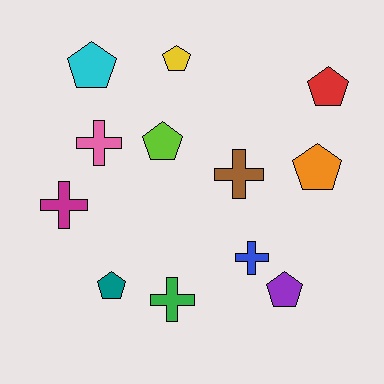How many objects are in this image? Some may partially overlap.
There are 12 objects.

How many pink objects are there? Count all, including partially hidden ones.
There is 1 pink object.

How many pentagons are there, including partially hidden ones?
There are 7 pentagons.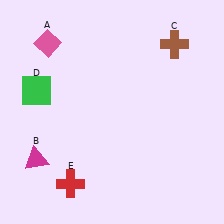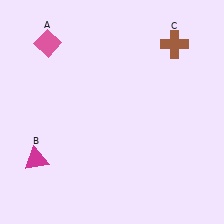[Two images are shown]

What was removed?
The green square (D), the red cross (E) were removed in Image 2.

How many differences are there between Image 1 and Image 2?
There are 2 differences between the two images.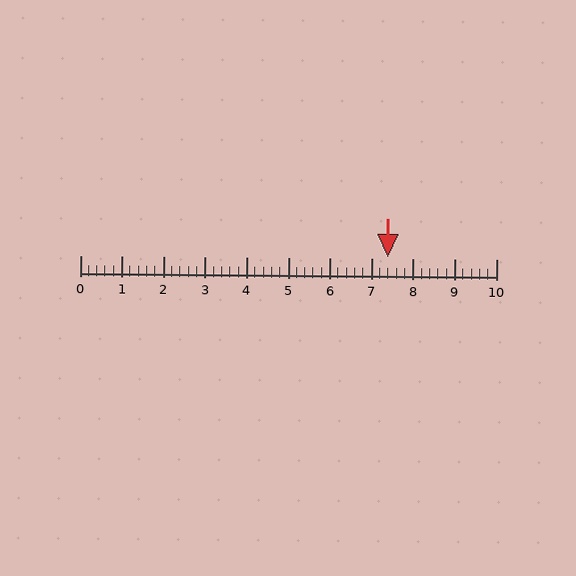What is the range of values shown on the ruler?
The ruler shows values from 0 to 10.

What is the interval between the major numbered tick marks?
The major tick marks are spaced 1 units apart.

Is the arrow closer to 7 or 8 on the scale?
The arrow is closer to 7.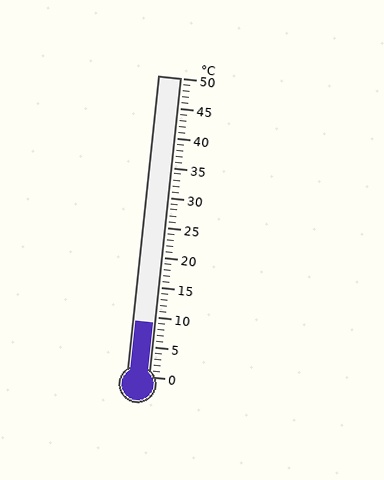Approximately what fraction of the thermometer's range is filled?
The thermometer is filled to approximately 20% of its range.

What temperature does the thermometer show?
The thermometer shows approximately 9°C.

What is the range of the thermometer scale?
The thermometer scale ranges from 0°C to 50°C.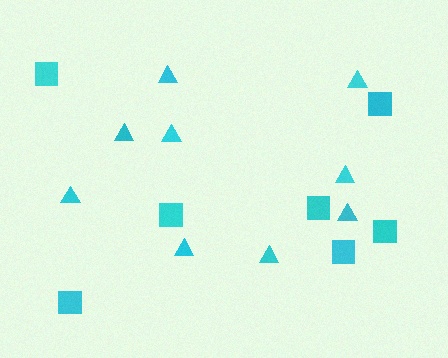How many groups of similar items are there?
There are 2 groups: one group of triangles (9) and one group of squares (7).